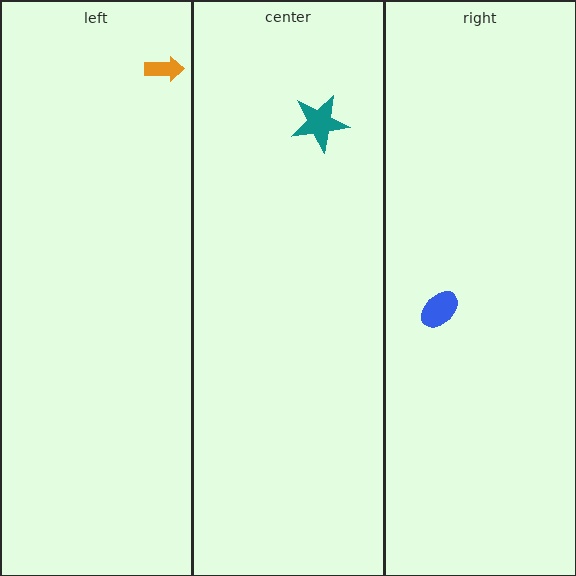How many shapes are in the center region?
1.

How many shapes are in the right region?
1.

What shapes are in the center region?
The teal star.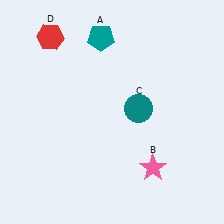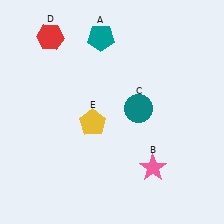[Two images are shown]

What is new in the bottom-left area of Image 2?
A yellow pentagon (E) was added in the bottom-left area of Image 2.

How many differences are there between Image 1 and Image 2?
There is 1 difference between the two images.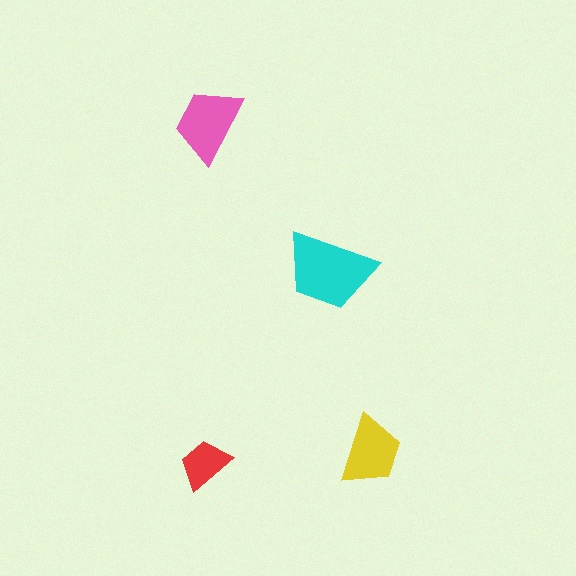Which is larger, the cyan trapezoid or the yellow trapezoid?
The cyan one.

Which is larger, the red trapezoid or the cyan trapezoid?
The cyan one.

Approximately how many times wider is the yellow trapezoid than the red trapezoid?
About 1.5 times wider.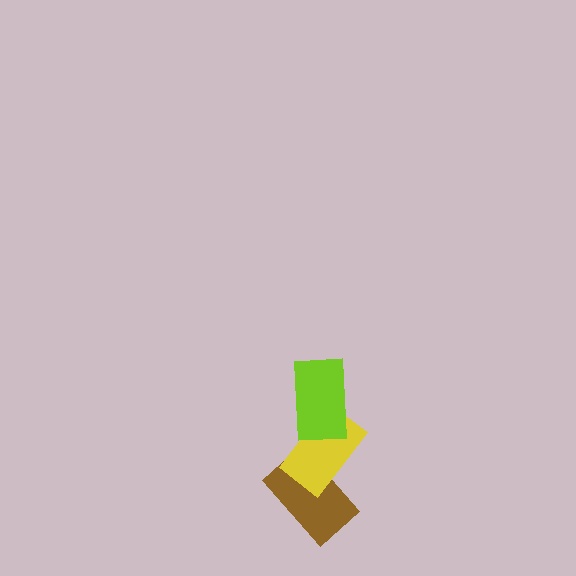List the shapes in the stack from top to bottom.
From top to bottom: the lime rectangle, the yellow rectangle, the brown rectangle.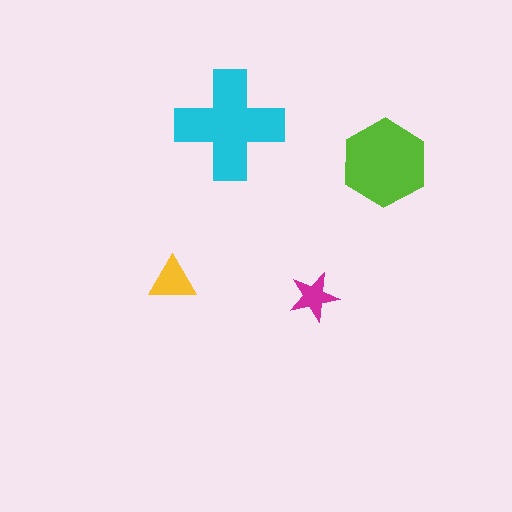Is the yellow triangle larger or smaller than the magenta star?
Larger.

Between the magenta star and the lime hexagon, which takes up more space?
The lime hexagon.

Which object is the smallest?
The magenta star.